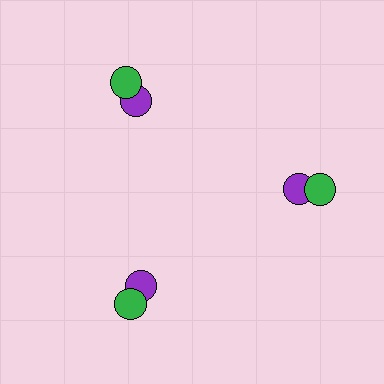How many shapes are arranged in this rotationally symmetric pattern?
There are 6 shapes, arranged in 3 groups of 2.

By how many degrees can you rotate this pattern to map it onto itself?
The pattern maps onto itself every 120 degrees of rotation.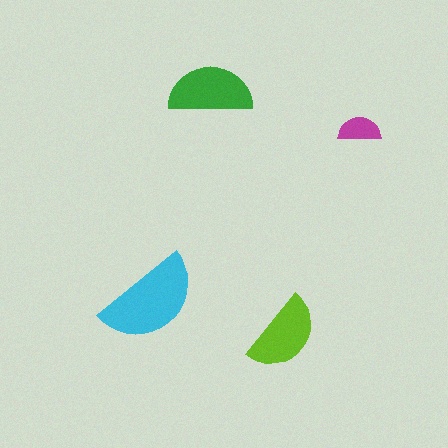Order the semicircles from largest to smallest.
the cyan one, the green one, the lime one, the magenta one.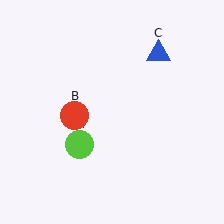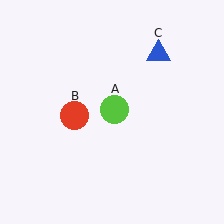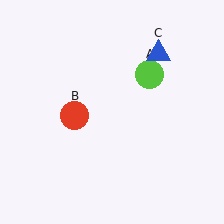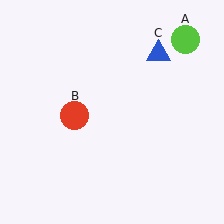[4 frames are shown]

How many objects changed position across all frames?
1 object changed position: lime circle (object A).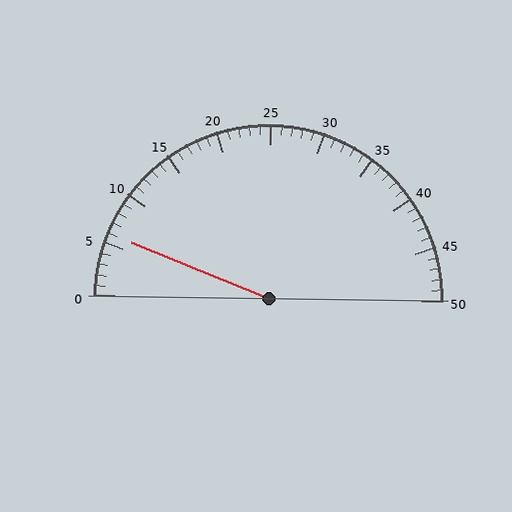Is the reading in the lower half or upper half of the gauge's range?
The reading is in the lower half of the range (0 to 50).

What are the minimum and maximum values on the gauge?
The gauge ranges from 0 to 50.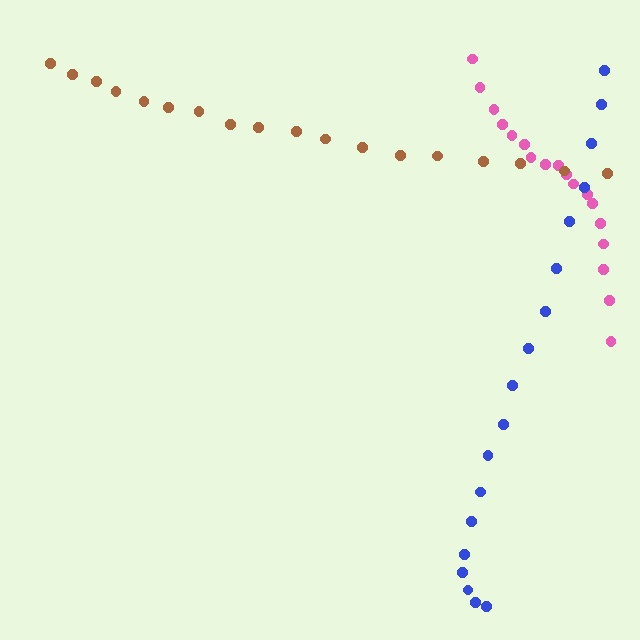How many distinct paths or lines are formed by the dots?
There are 3 distinct paths.